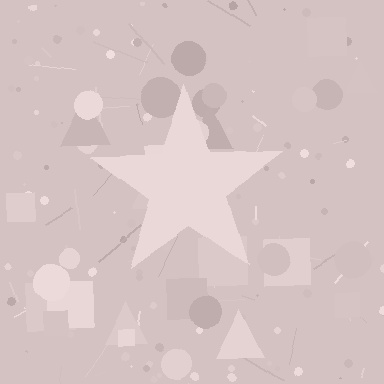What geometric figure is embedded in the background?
A star is embedded in the background.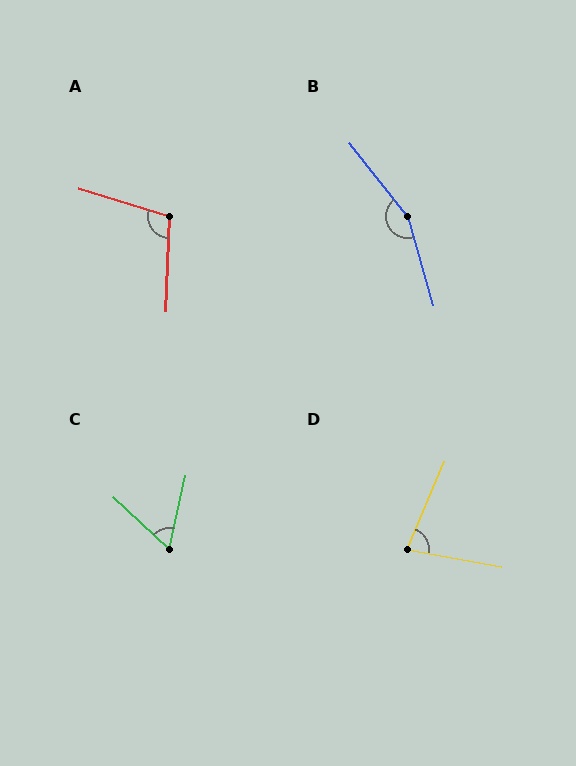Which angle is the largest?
B, at approximately 158 degrees.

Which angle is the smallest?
C, at approximately 60 degrees.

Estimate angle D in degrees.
Approximately 77 degrees.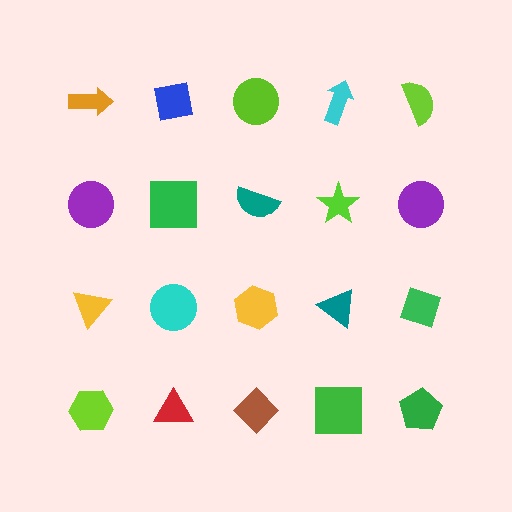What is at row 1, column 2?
A blue square.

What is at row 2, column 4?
A lime star.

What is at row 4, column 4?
A green square.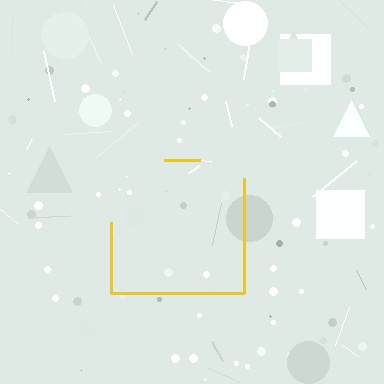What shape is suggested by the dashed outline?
The dashed outline suggests a square.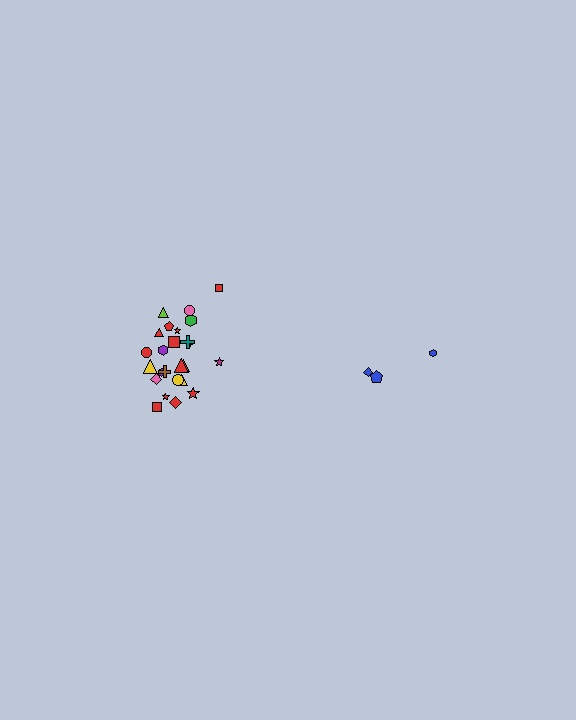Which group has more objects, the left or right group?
The left group.